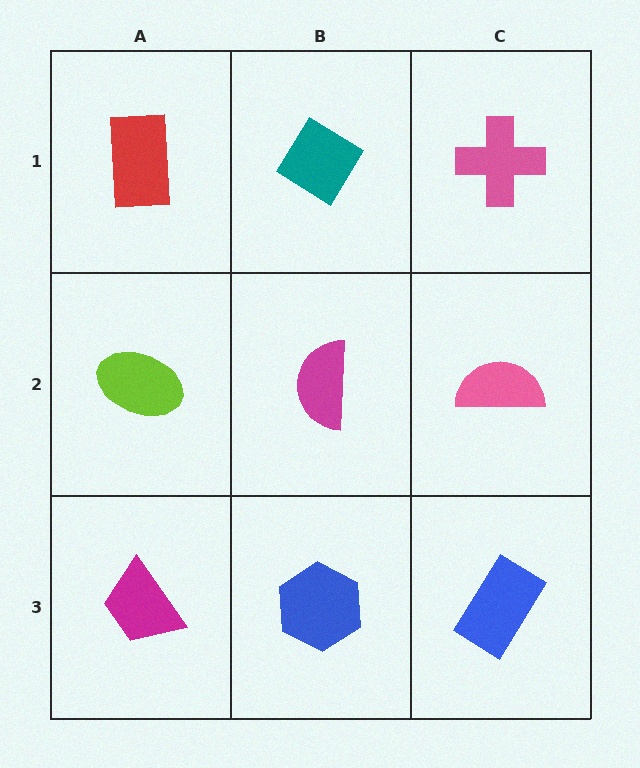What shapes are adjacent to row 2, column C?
A pink cross (row 1, column C), a blue rectangle (row 3, column C), a magenta semicircle (row 2, column B).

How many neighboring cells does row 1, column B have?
3.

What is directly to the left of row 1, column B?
A red rectangle.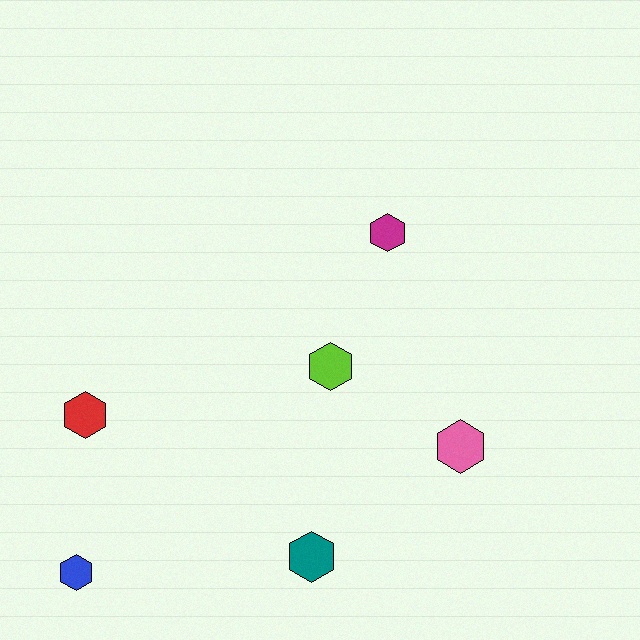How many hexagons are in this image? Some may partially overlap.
There are 6 hexagons.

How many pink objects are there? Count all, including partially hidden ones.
There is 1 pink object.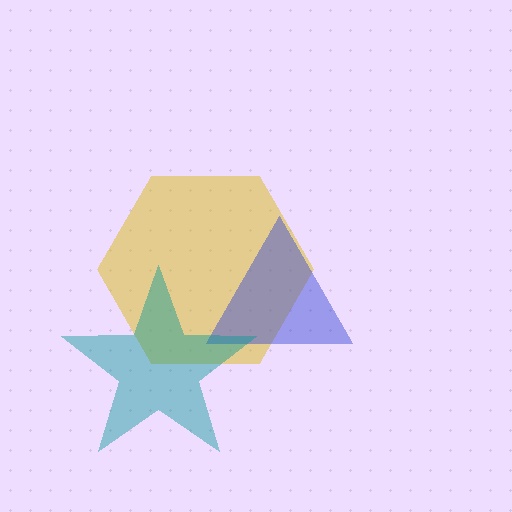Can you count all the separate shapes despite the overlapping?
Yes, there are 3 separate shapes.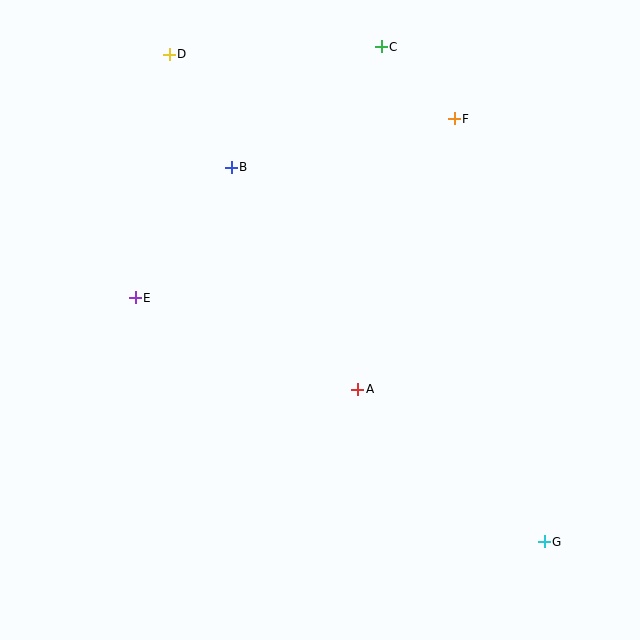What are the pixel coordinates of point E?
Point E is at (135, 298).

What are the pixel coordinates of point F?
Point F is at (454, 119).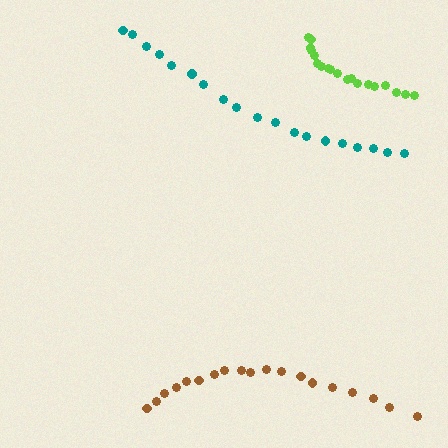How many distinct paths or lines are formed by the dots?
There are 3 distinct paths.